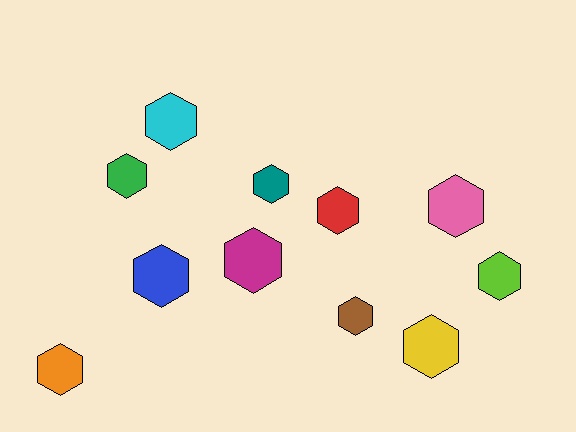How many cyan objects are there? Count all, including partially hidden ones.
There is 1 cyan object.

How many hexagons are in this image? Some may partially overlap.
There are 11 hexagons.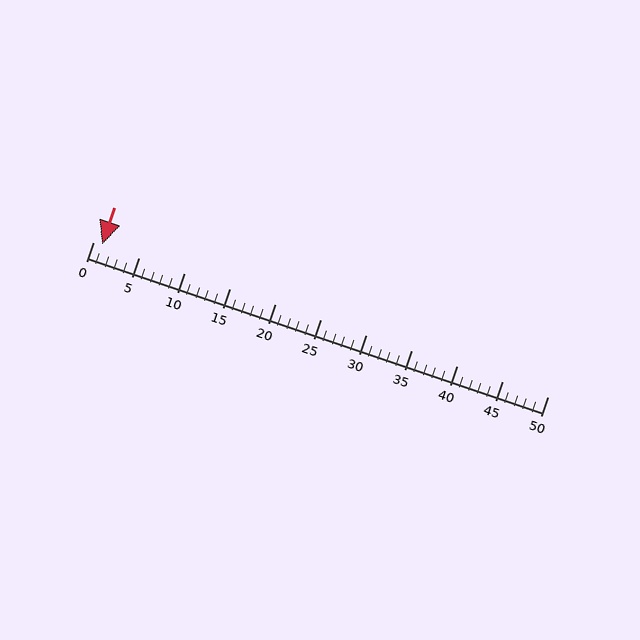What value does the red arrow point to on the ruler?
The red arrow points to approximately 1.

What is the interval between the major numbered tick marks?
The major tick marks are spaced 5 units apart.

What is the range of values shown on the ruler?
The ruler shows values from 0 to 50.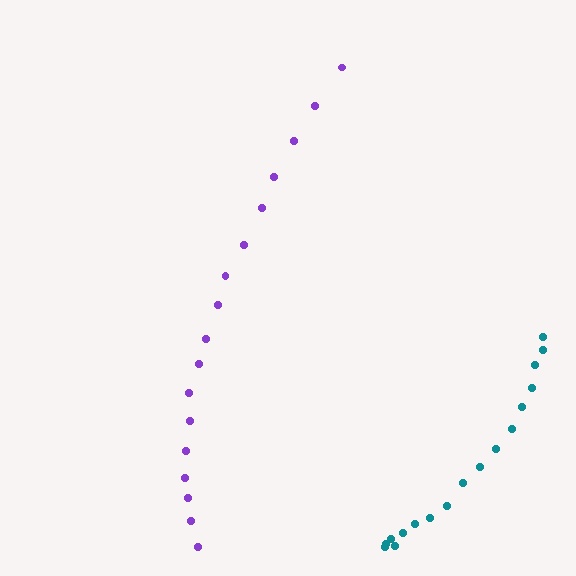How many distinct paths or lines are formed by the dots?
There are 2 distinct paths.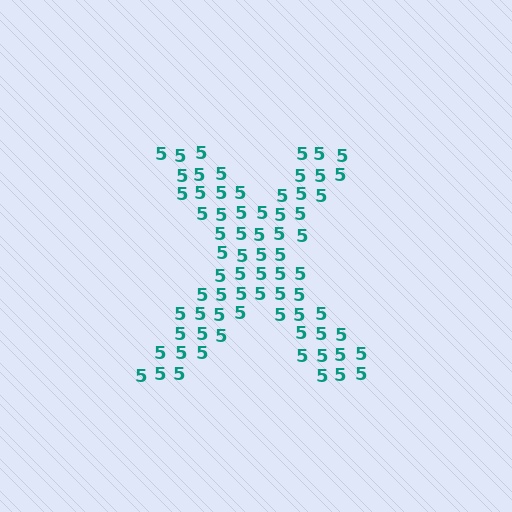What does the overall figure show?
The overall figure shows the letter X.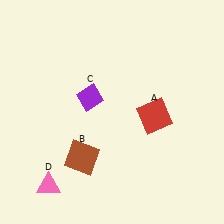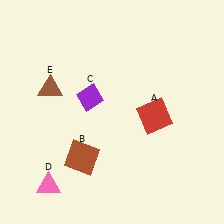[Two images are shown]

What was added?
A brown triangle (E) was added in Image 2.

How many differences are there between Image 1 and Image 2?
There is 1 difference between the two images.